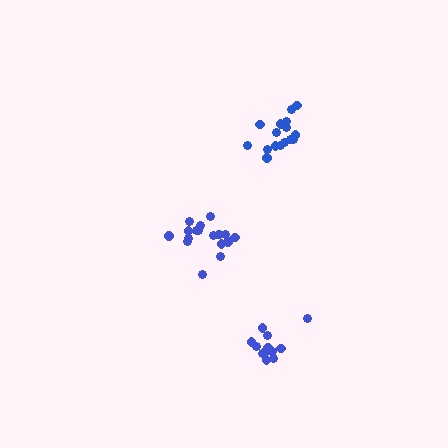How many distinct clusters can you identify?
There are 3 distinct clusters.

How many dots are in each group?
Group 1: 13 dots, Group 2: 17 dots, Group 3: 16 dots (46 total).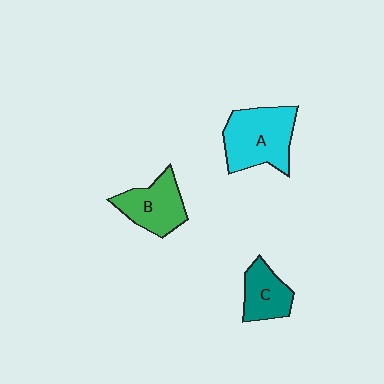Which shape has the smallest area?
Shape C (teal).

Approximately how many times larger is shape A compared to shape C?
Approximately 1.7 times.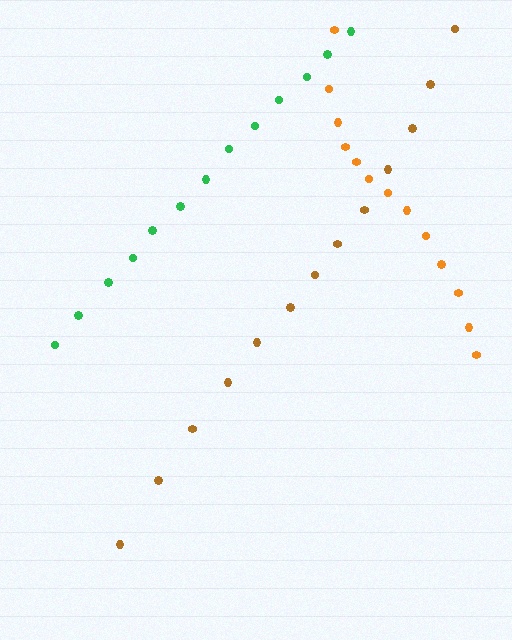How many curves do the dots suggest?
There are 3 distinct paths.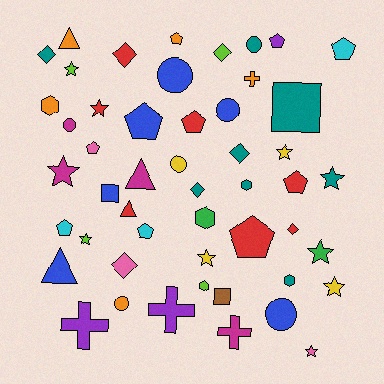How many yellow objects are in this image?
There are 4 yellow objects.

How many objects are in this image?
There are 50 objects.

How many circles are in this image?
There are 7 circles.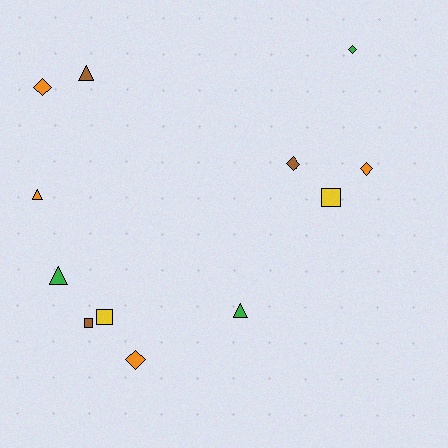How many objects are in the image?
There are 12 objects.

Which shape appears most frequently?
Diamond, with 5 objects.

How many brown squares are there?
There is 1 brown square.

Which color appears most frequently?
Orange, with 4 objects.